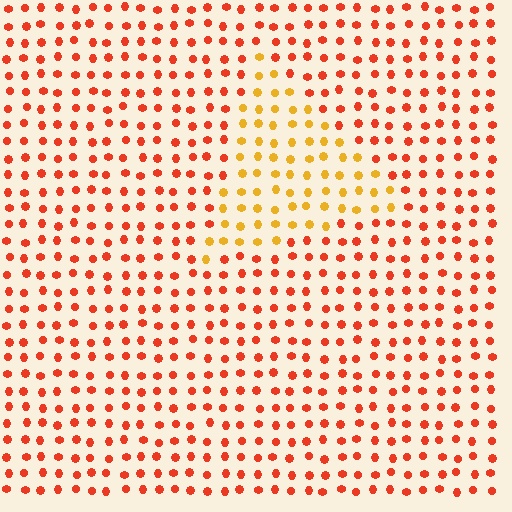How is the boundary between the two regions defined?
The boundary is defined purely by a slight shift in hue (about 36 degrees). Spacing, size, and orientation are identical on both sides.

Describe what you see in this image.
The image is filled with small red elements in a uniform arrangement. A triangle-shaped region is visible where the elements are tinted to a slightly different hue, forming a subtle color boundary.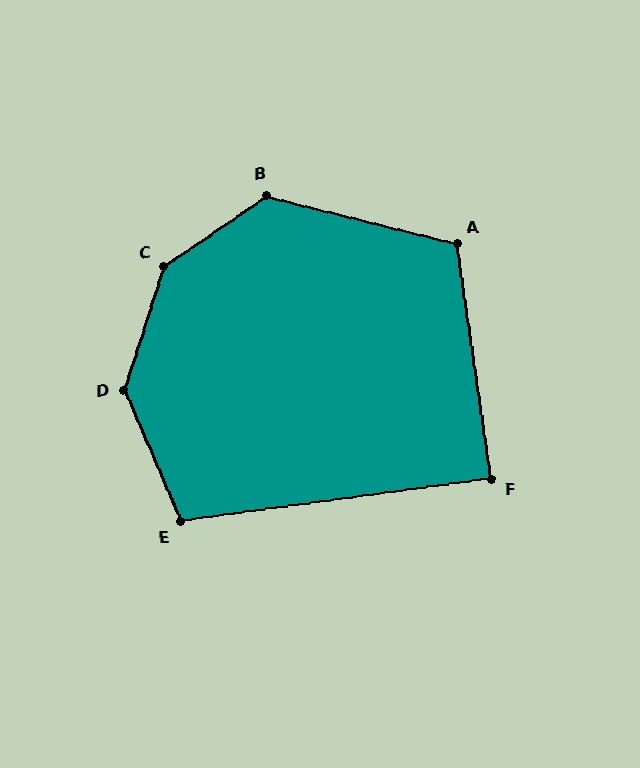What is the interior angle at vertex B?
Approximately 131 degrees (obtuse).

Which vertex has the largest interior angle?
C, at approximately 142 degrees.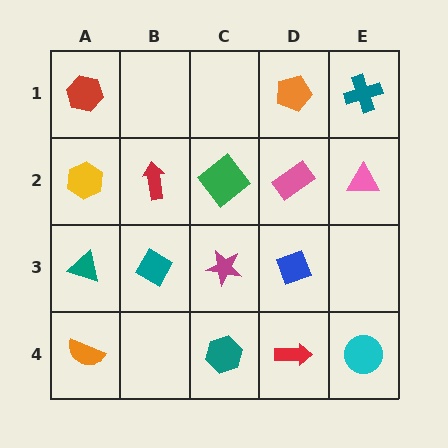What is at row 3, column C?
A magenta star.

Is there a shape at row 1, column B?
No, that cell is empty.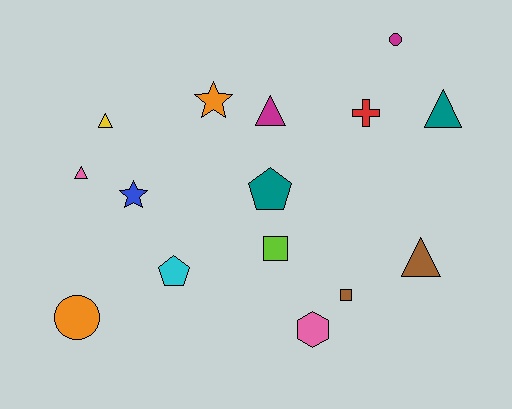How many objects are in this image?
There are 15 objects.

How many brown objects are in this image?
There are 2 brown objects.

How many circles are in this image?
There are 2 circles.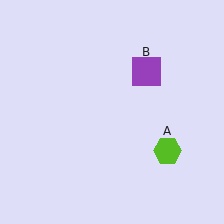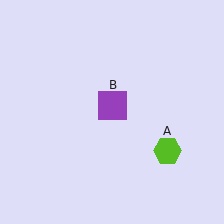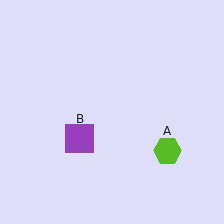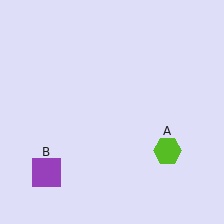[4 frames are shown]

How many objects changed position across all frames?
1 object changed position: purple square (object B).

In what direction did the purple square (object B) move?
The purple square (object B) moved down and to the left.